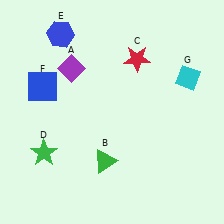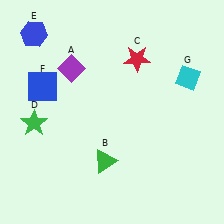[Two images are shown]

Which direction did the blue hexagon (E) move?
The blue hexagon (E) moved left.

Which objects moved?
The objects that moved are: the green star (D), the blue hexagon (E).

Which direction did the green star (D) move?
The green star (D) moved up.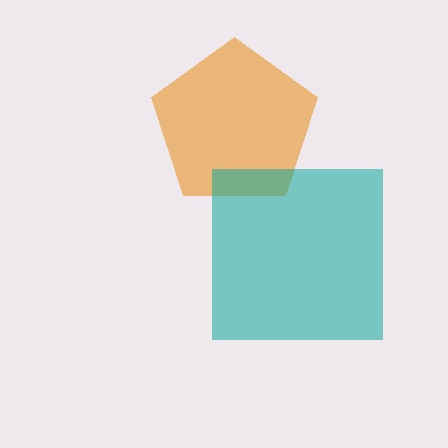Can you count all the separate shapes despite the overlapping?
Yes, there are 2 separate shapes.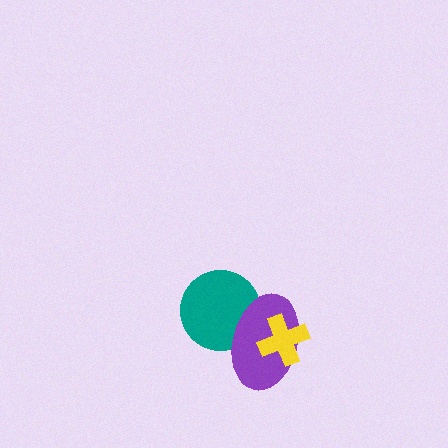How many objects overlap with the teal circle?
1 object overlaps with the teal circle.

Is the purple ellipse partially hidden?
Yes, it is partially covered by another shape.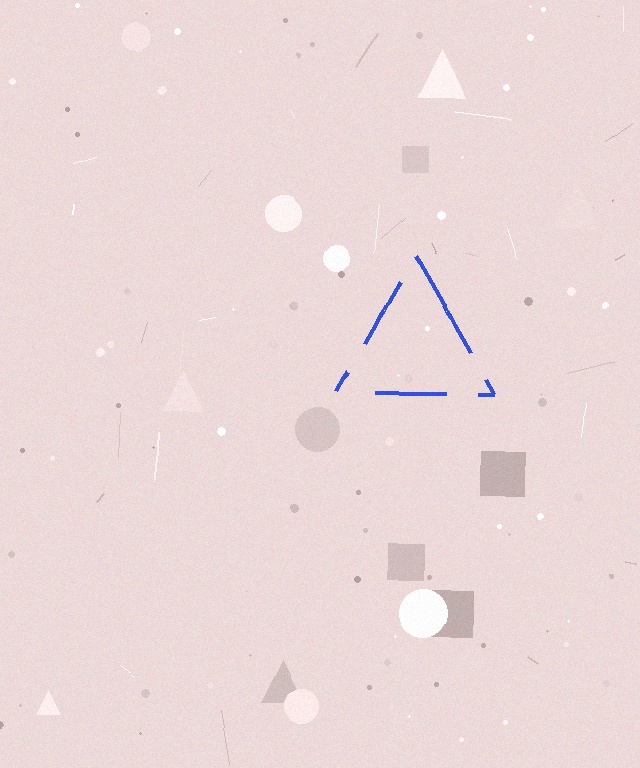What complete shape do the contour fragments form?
The contour fragments form a triangle.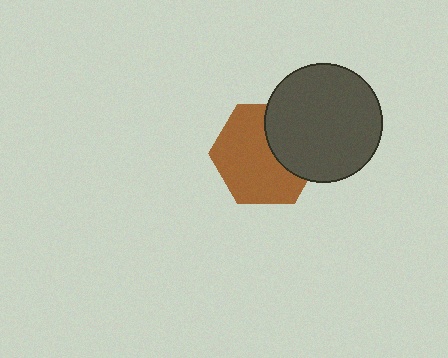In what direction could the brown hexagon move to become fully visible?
The brown hexagon could move left. That would shift it out from behind the dark gray circle entirely.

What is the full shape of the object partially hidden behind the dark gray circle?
The partially hidden object is a brown hexagon.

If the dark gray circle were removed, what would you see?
You would see the complete brown hexagon.